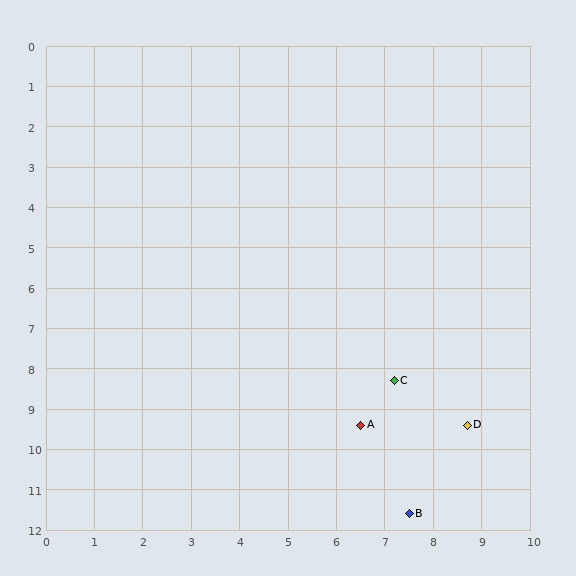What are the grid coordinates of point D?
Point D is at approximately (8.7, 9.4).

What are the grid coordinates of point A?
Point A is at approximately (6.5, 9.4).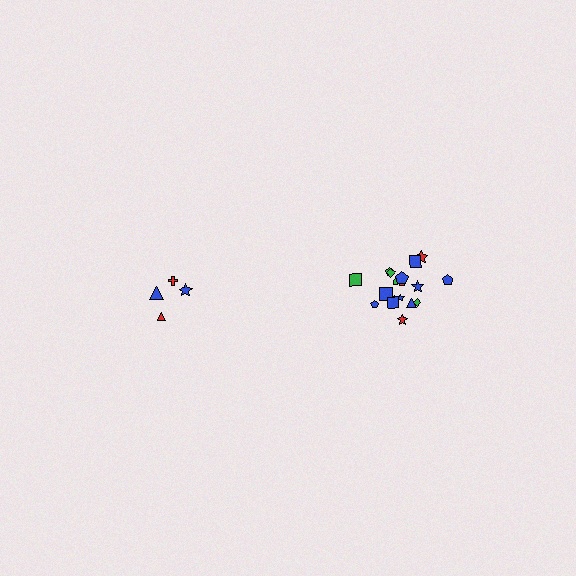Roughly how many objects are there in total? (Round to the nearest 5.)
Roughly 20 objects in total.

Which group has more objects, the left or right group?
The right group.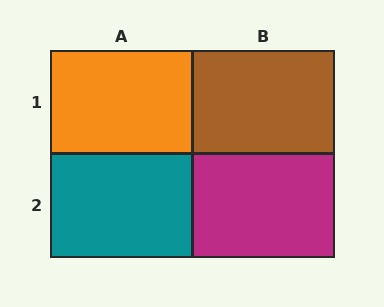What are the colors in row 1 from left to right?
Orange, brown.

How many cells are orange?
1 cell is orange.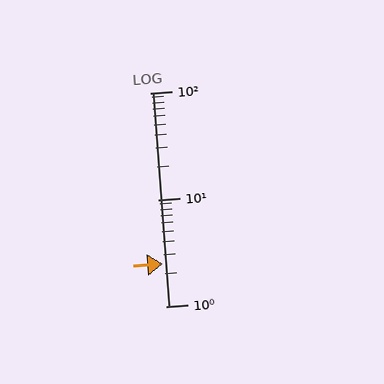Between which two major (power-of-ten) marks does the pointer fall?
The pointer is between 1 and 10.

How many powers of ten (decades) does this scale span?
The scale spans 2 decades, from 1 to 100.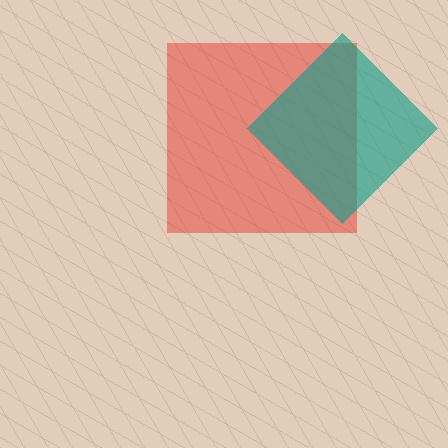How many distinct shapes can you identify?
There are 2 distinct shapes: a red square, a teal diamond.